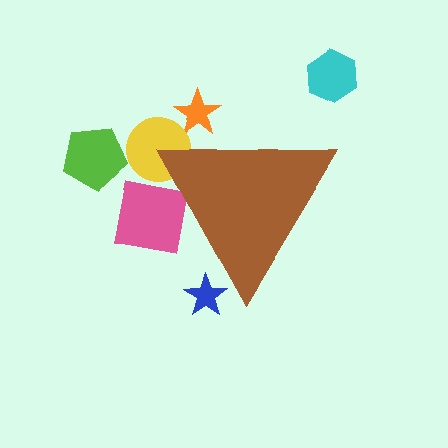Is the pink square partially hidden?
Yes, the pink square is partially hidden behind the brown triangle.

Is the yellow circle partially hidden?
Yes, the yellow circle is partially hidden behind the brown triangle.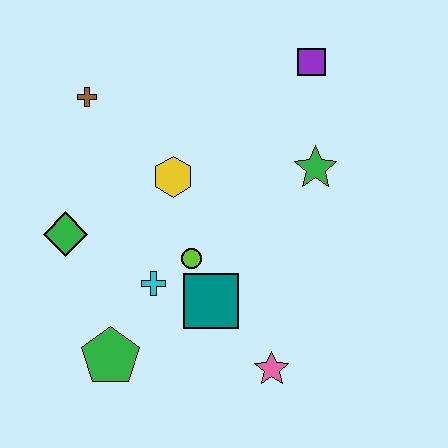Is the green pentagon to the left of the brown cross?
No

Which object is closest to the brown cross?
The yellow hexagon is closest to the brown cross.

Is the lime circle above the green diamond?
No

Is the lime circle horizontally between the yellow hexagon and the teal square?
Yes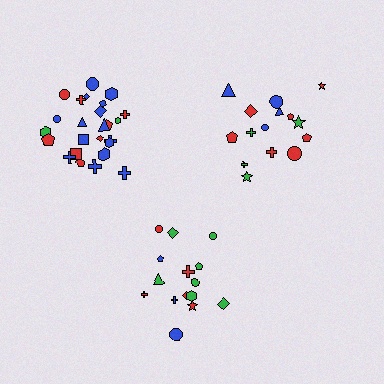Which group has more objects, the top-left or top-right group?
The top-left group.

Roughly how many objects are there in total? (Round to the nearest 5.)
Roughly 55 objects in total.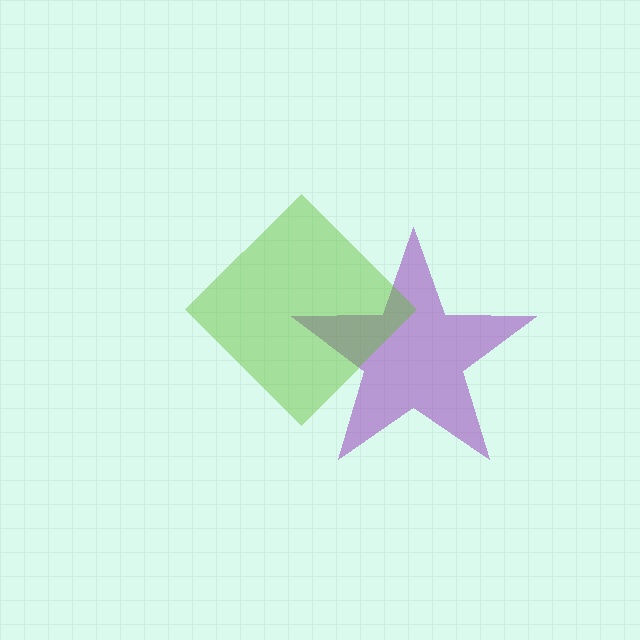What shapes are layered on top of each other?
The layered shapes are: a purple star, a lime diamond.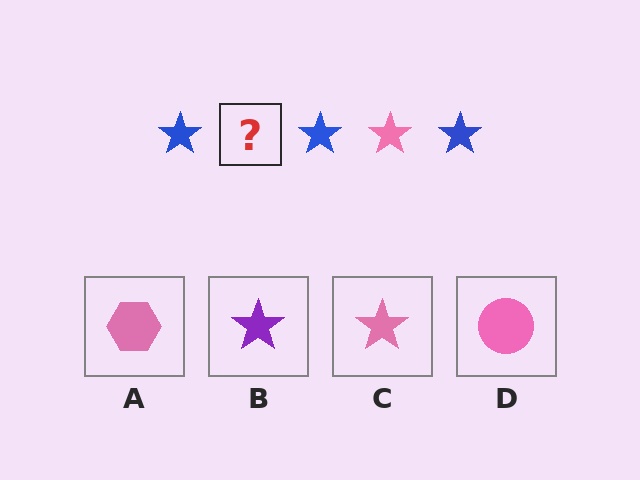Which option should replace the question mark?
Option C.